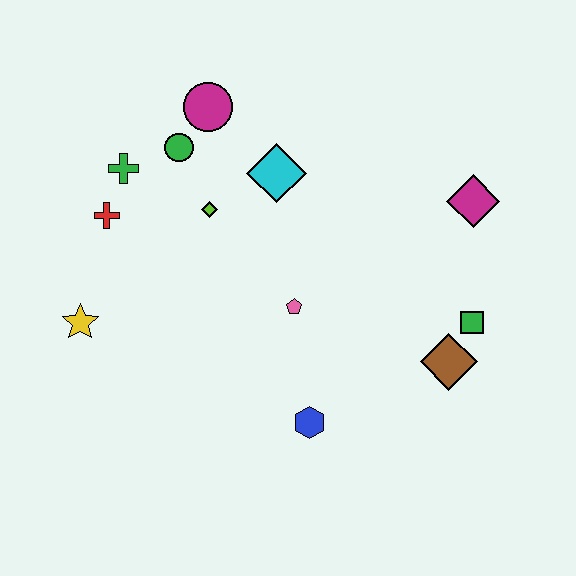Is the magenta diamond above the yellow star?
Yes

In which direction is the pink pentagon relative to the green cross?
The pink pentagon is to the right of the green cross.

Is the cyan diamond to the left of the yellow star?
No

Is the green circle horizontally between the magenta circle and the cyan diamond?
No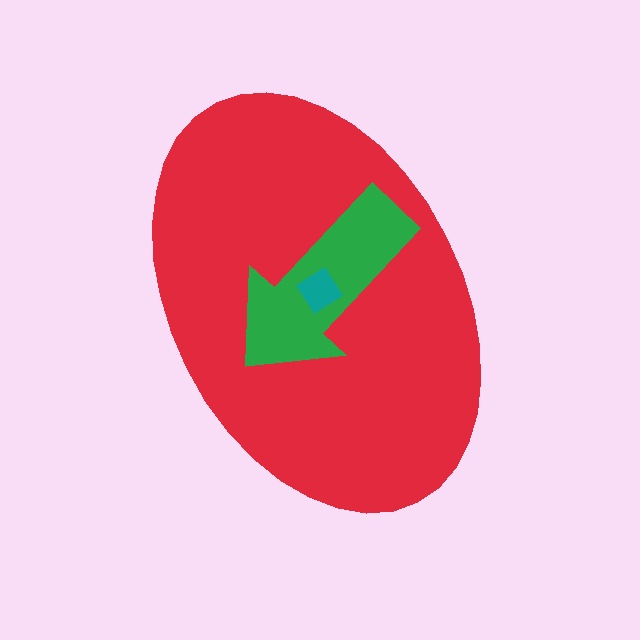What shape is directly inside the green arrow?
The teal diamond.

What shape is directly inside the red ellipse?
The green arrow.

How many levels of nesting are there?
3.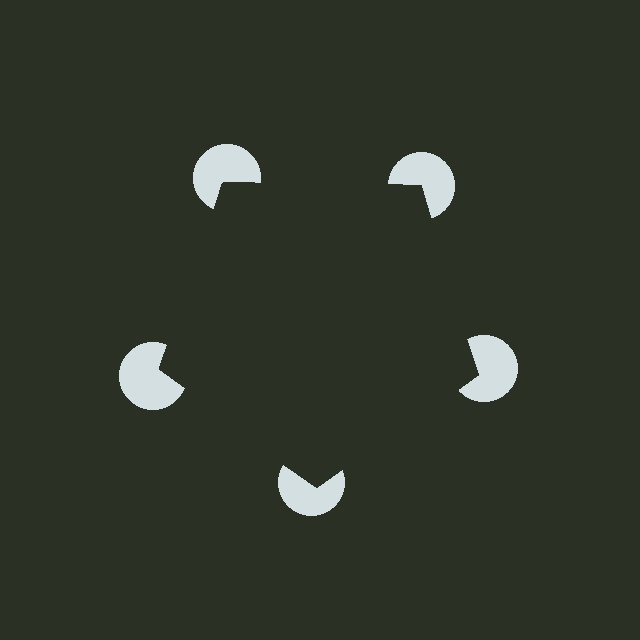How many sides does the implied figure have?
5 sides.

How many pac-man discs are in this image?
There are 5 — one at each vertex of the illusory pentagon.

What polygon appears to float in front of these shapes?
An illusory pentagon — its edges are inferred from the aligned wedge cuts in the pac-man discs, not physically drawn.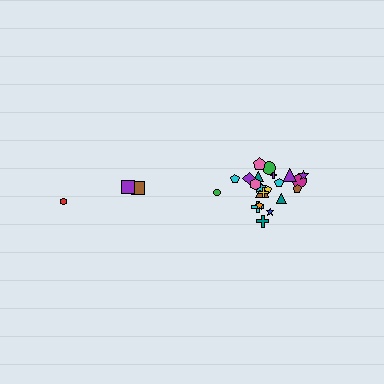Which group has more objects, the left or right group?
The right group.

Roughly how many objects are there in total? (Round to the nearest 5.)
Roughly 25 objects in total.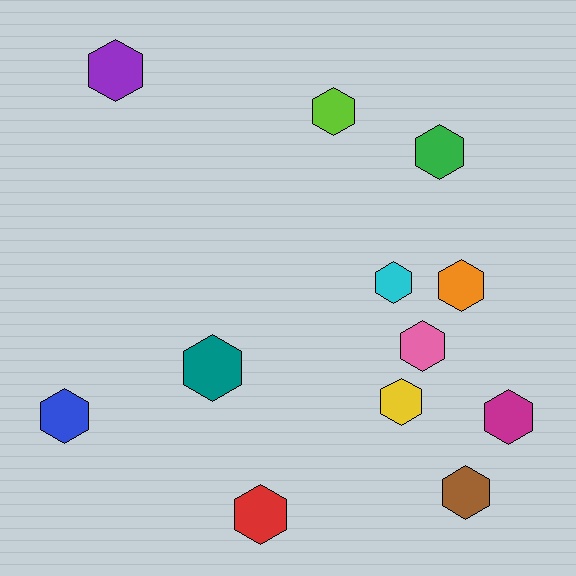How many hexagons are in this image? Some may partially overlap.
There are 12 hexagons.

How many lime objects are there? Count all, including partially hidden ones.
There is 1 lime object.